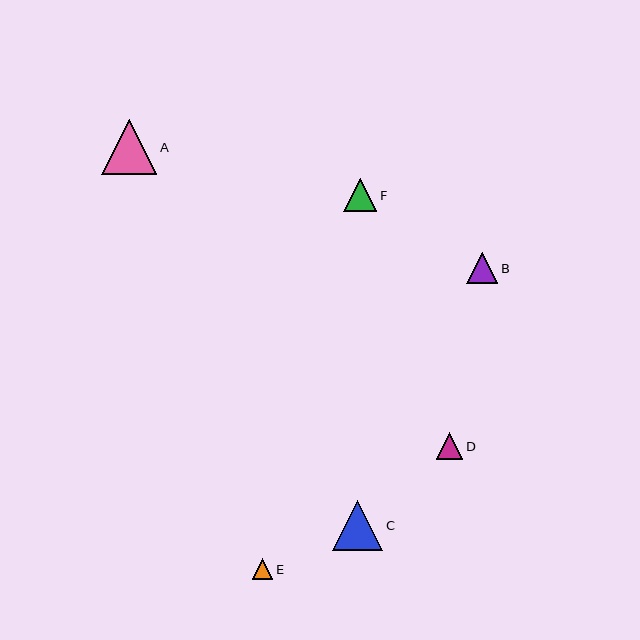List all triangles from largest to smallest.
From largest to smallest: A, C, F, B, D, E.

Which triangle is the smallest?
Triangle E is the smallest with a size of approximately 21 pixels.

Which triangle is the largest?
Triangle A is the largest with a size of approximately 55 pixels.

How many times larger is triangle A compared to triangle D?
Triangle A is approximately 2.1 times the size of triangle D.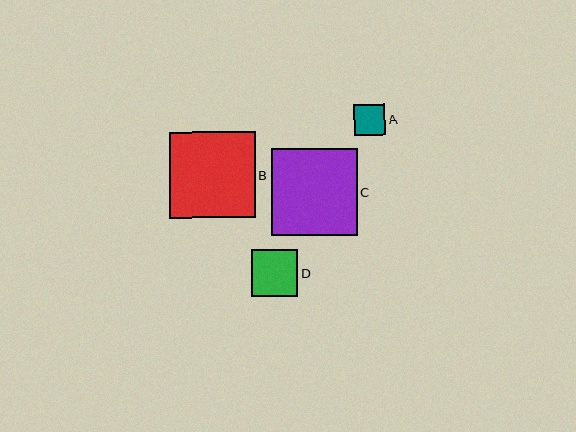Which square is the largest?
Square C is the largest with a size of approximately 86 pixels.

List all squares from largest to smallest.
From largest to smallest: C, B, D, A.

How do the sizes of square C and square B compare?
Square C and square B are approximately the same size.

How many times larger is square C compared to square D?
Square C is approximately 1.9 times the size of square D.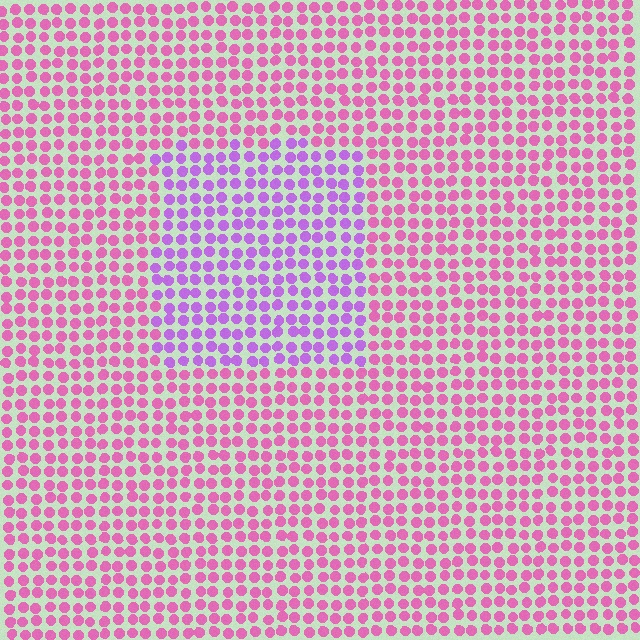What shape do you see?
I see a rectangle.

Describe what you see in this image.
The image is filled with small pink elements in a uniform arrangement. A rectangle-shaped region is visible where the elements are tinted to a slightly different hue, forming a subtle color boundary.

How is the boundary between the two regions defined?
The boundary is defined purely by a slight shift in hue (about 40 degrees). Spacing, size, and orientation are identical on both sides.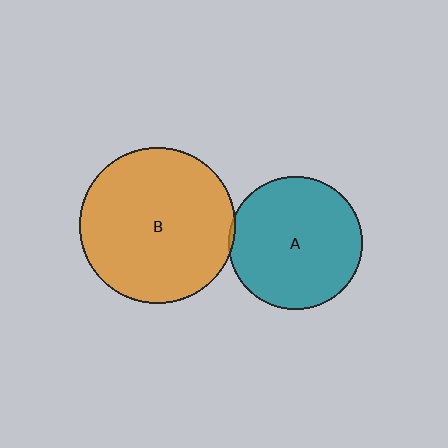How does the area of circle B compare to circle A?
Approximately 1.4 times.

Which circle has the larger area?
Circle B (orange).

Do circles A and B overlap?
Yes.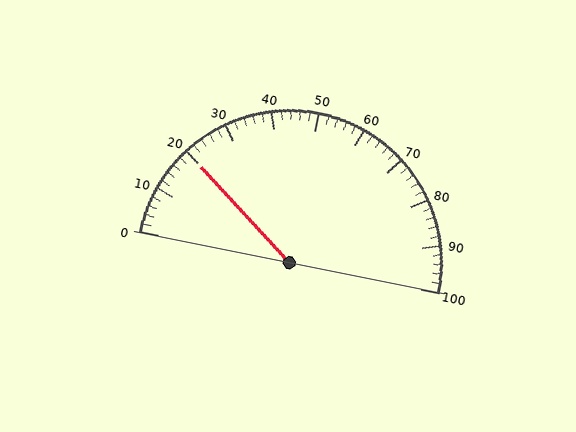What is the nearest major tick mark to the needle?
The nearest major tick mark is 20.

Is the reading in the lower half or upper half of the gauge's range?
The reading is in the lower half of the range (0 to 100).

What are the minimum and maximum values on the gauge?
The gauge ranges from 0 to 100.